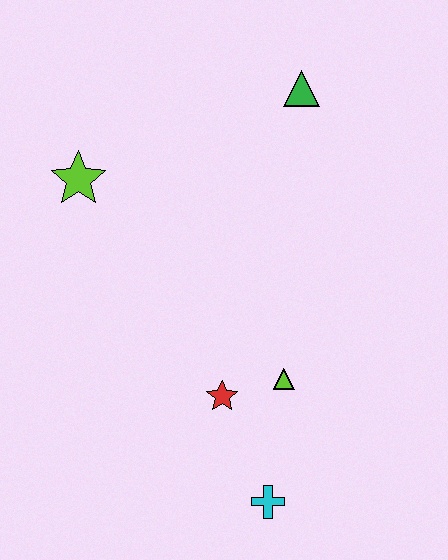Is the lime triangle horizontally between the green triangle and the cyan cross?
Yes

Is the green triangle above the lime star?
Yes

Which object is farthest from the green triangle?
The cyan cross is farthest from the green triangle.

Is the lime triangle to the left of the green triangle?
Yes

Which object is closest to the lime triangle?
The red star is closest to the lime triangle.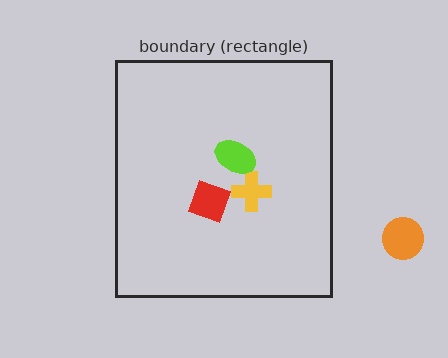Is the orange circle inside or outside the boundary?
Outside.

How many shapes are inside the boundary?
3 inside, 1 outside.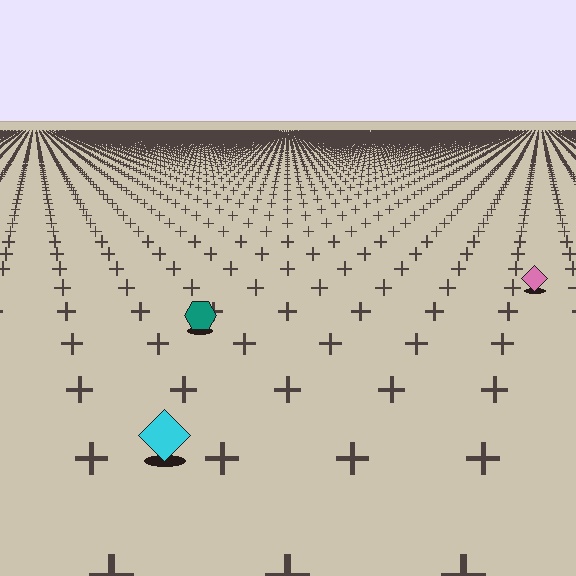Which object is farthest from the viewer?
The pink diamond is farthest from the viewer. It appears smaller and the ground texture around it is denser.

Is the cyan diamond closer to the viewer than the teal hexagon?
Yes. The cyan diamond is closer — you can tell from the texture gradient: the ground texture is coarser near it.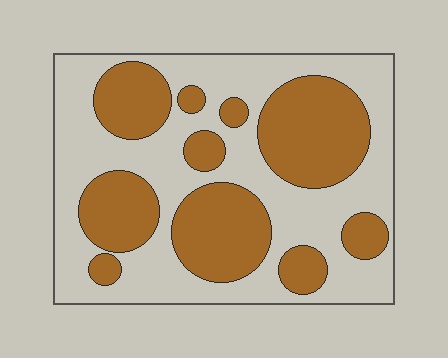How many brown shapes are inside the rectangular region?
10.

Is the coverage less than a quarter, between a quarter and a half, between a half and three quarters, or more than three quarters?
Between a quarter and a half.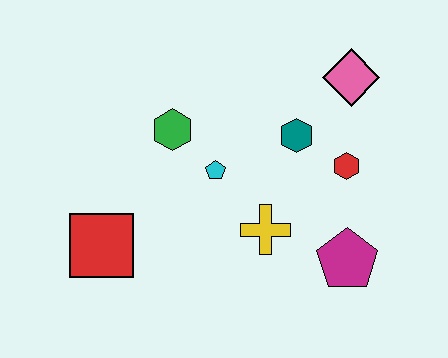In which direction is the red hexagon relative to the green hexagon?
The red hexagon is to the right of the green hexagon.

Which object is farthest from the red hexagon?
The red square is farthest from the red hexagon.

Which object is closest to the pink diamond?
The teal hexagon is closest to the pink diamond.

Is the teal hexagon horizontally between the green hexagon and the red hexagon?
Yes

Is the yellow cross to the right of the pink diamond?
No